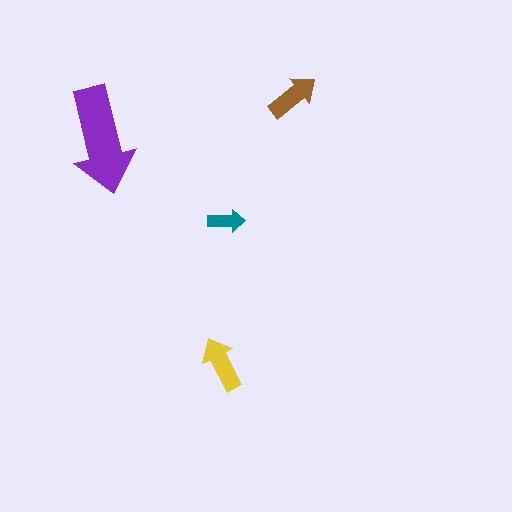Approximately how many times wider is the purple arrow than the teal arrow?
About 3 times wider.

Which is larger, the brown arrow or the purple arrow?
The purple one.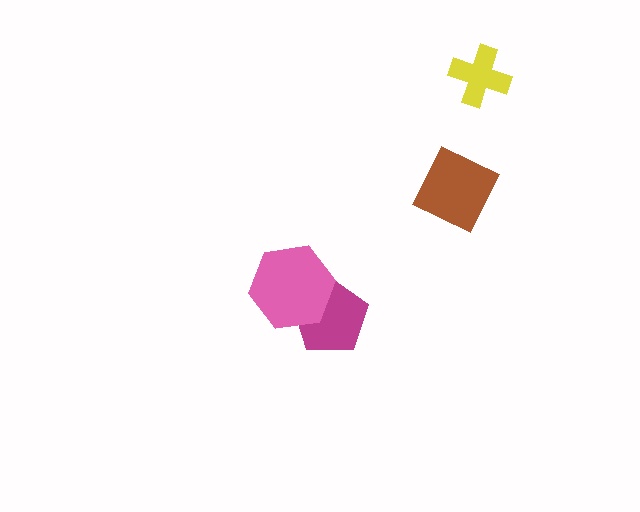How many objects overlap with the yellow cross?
0 objects overlap with the yellow cross.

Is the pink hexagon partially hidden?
No, no other shape covers it.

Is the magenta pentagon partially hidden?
Yes, it is partially covered by another shape.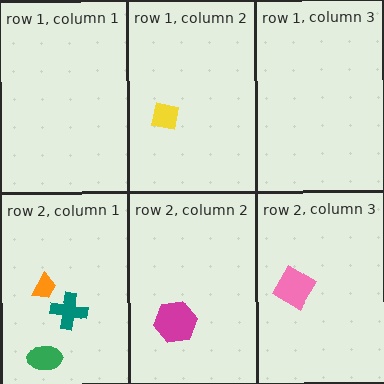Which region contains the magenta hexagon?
The row 2, column 2 region.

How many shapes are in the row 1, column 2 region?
1.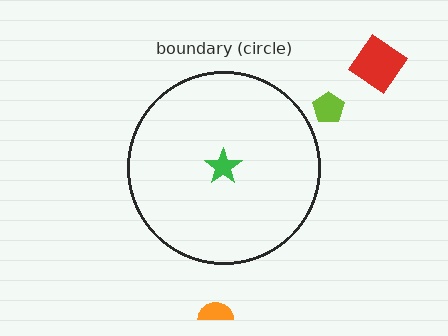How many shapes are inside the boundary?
1 inside, 3 outside.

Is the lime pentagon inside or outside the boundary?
Outside.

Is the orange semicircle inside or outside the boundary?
Outside.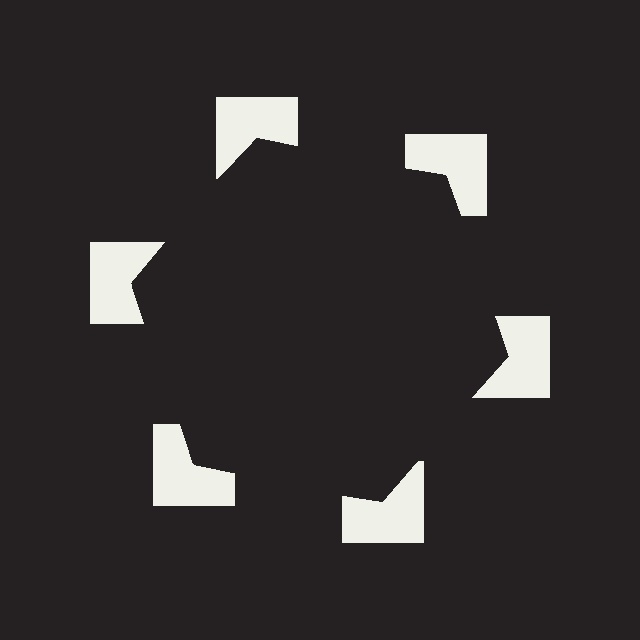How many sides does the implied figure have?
6 sides.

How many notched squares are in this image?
There are 6 — one at each vertex of the illusory hexagon.